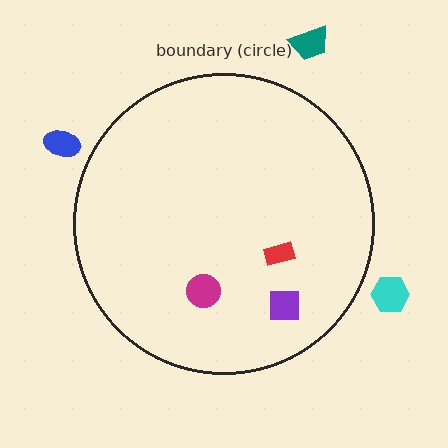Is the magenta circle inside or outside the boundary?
Inside.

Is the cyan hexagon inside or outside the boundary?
Outside.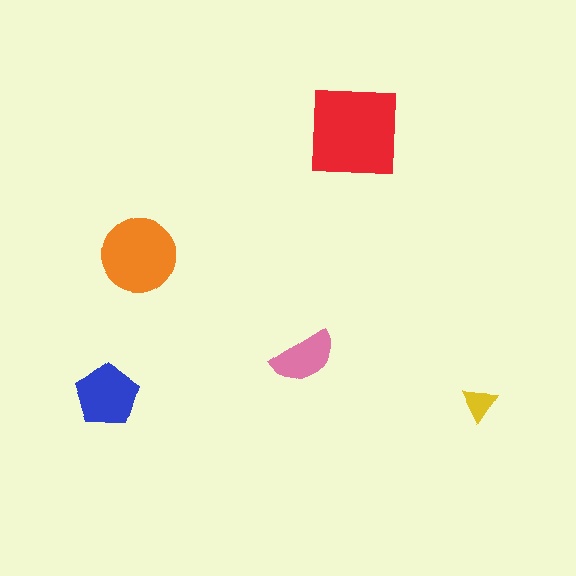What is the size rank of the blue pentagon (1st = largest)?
3rd.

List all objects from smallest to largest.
The yellow triangle, the pink semicircle, the blue pentagon, the orange circle, the red square.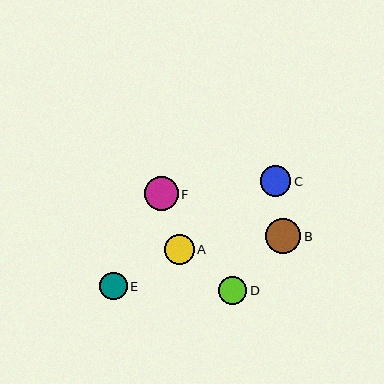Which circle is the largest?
Circle B is the largest with a size of approximately 36 pixels.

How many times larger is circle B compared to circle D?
Circle B is approximately 1.3 times the size of circle D.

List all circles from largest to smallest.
From largest to smallest: B, F, C, A, D, E.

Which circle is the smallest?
Circle E is the smallest with a size of approximately 28 pixels.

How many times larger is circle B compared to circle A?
Circle B is approximately 1.2 times the size of circle A.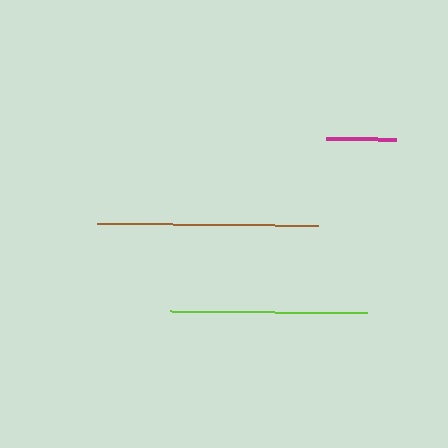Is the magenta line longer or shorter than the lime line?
The lime line is longer than the magenta line.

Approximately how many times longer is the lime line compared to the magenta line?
The lime line is approximately 2.8 times the length of the magenta line.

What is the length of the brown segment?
The brown segment is approximately 221 pixels long.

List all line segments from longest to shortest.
From longest to shortest: brown, lime, magenta.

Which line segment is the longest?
The brown line is the longest at approximately 221 pixels.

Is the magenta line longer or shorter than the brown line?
The brown line is longer than the magenta line.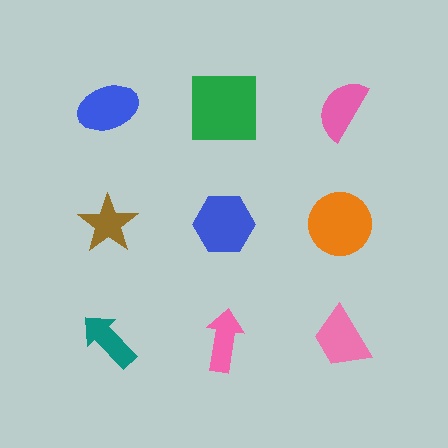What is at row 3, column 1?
A teal arrow.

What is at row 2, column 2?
A blue hexagon.